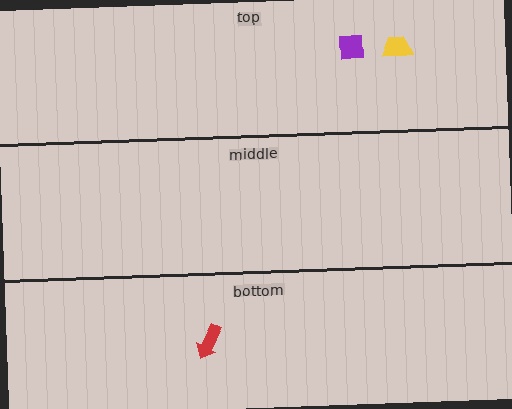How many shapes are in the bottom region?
1.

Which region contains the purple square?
The top region.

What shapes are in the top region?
The yellow trapezoid, the purple square.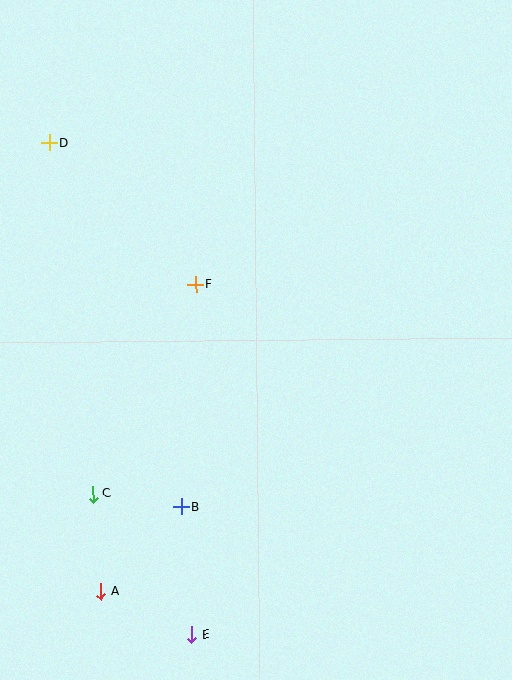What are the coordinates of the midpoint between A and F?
The midpoint between A and F is at (148, 438).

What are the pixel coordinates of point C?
Point C is at (93, 494).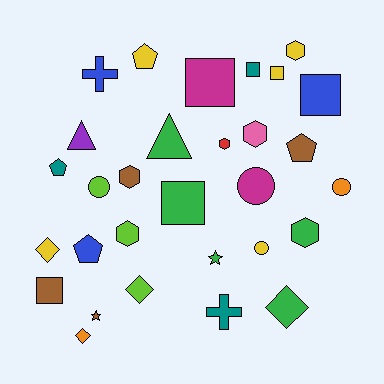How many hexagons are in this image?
There are 6 hexagons.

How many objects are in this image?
There are 30 objects.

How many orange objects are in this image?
There are 2 orange objects.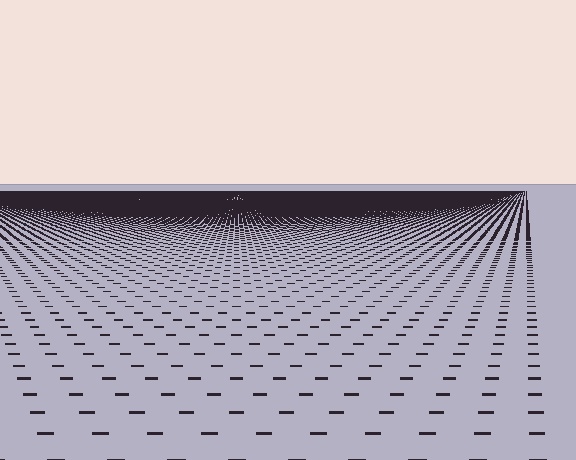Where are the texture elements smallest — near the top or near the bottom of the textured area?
Near the top.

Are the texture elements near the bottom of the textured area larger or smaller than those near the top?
Larger. Near the bottom, elements are closer to the viewer and appear at a bigger on-screen size.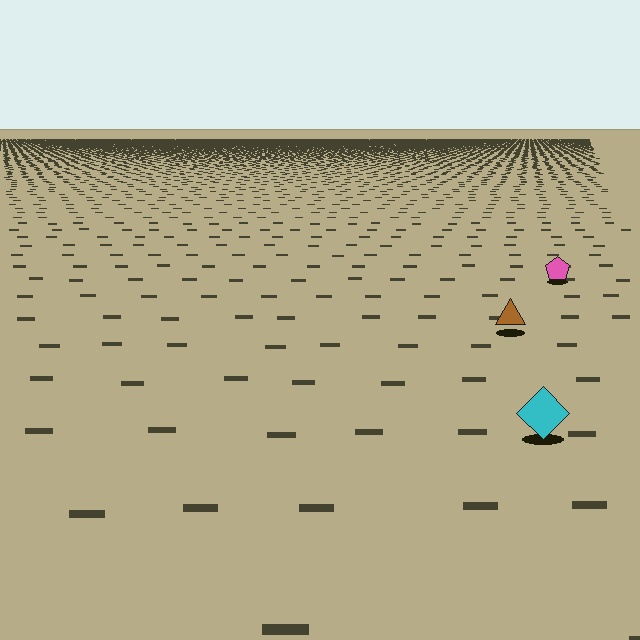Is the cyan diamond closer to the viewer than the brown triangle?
Yes. The cyan diamond is closer — you can tell from the texture gradient: the ground texture is coarser near it.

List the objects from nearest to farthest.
From nearest to farthest: the cyan diamond, the brown triangle, the pink pentagon.